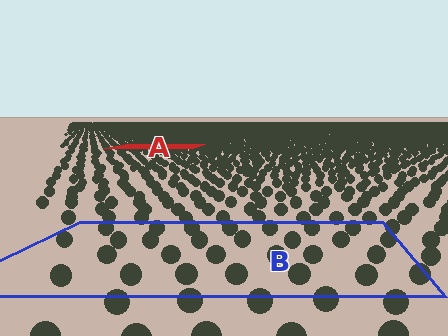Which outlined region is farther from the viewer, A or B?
Region A is farther from the viewer — the texture elements inside it appear smaller and more densely packed.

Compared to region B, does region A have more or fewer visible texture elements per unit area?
Region A has more texture elements per unit area — they are packed more densely because it is farther away.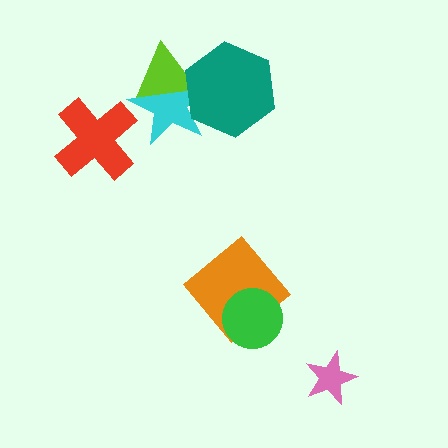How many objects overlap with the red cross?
0 objects overlap with the red cross.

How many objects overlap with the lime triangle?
2 objects overlap with the lime triangle.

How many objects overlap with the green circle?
1 object overlaps with the green circle.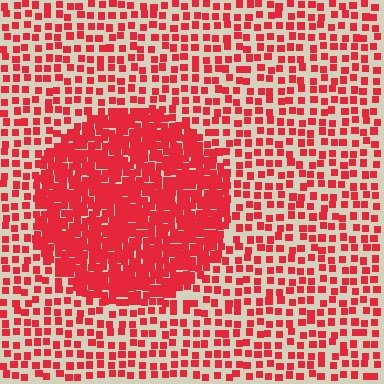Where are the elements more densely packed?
The elements are more densely packed inside the circle boundary.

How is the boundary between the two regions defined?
The boundary is defined by a change in element density (approximately 2.4x ratio). All elements are the same color, size, and shape.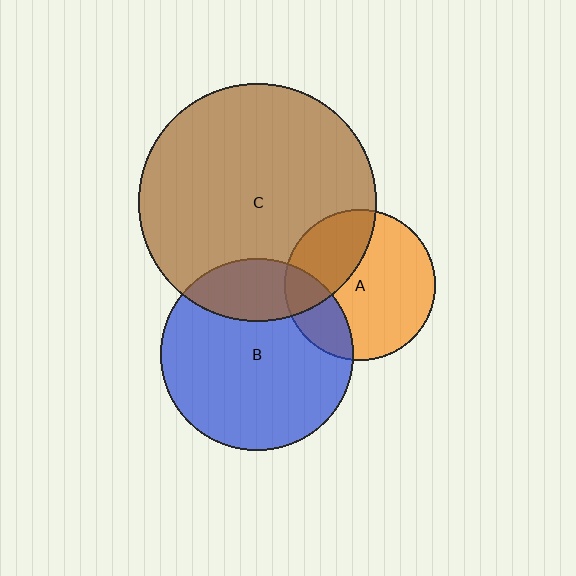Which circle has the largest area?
Circle C (brown).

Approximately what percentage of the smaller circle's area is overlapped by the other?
Approximately 20%.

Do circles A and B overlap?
Yes.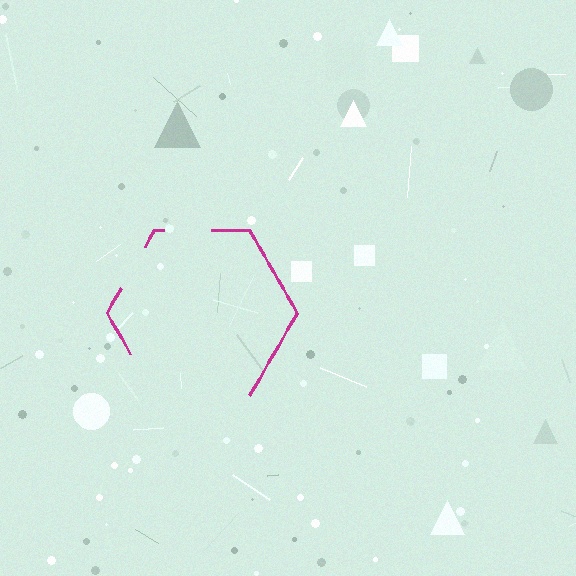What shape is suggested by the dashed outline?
The dashed outline suggests a hexagon.